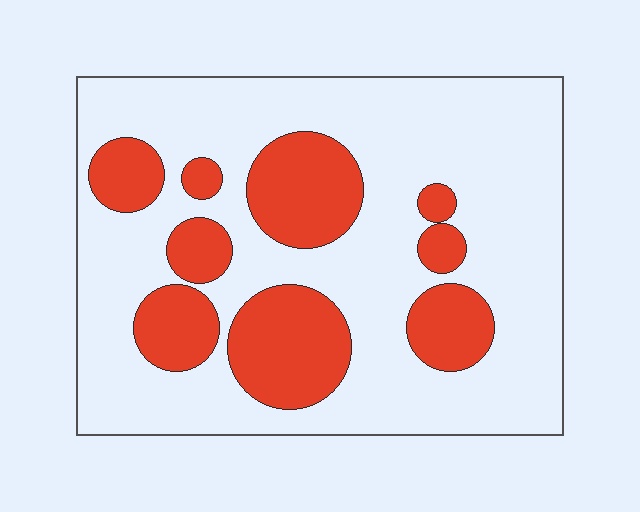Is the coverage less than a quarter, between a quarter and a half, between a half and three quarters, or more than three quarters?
Between a quarter and a half.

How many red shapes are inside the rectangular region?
9.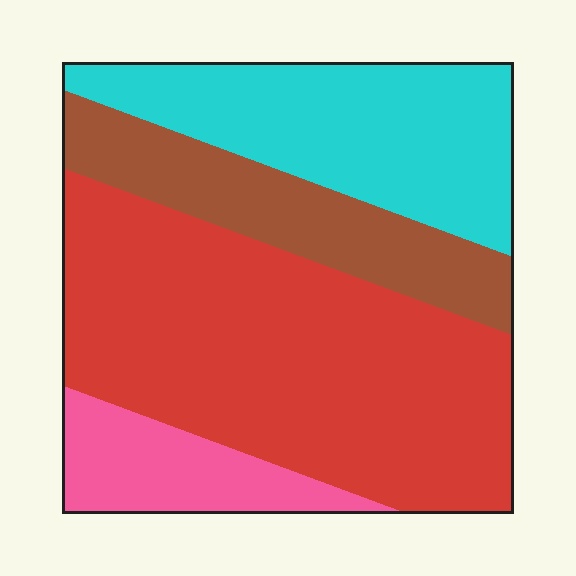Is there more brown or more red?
Red.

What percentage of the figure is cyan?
Cyan takes up about one quarter (1/4) of the figure.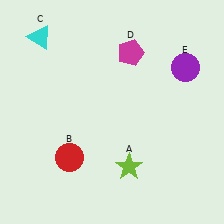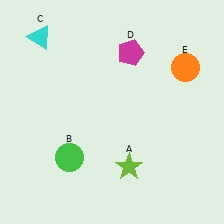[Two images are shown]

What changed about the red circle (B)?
In Image 1, B is red. In Image 2, it changed to green.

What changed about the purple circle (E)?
In Image 1, E is purple. In Image 2, it changed to orange.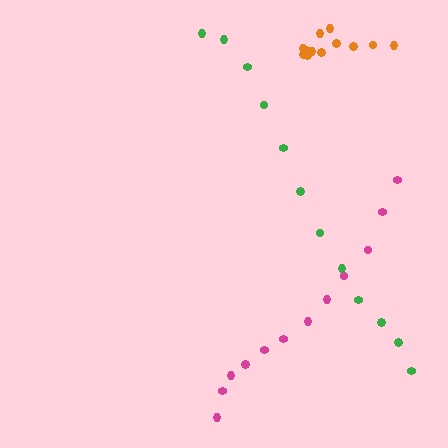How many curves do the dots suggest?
There are 3 distinct paths.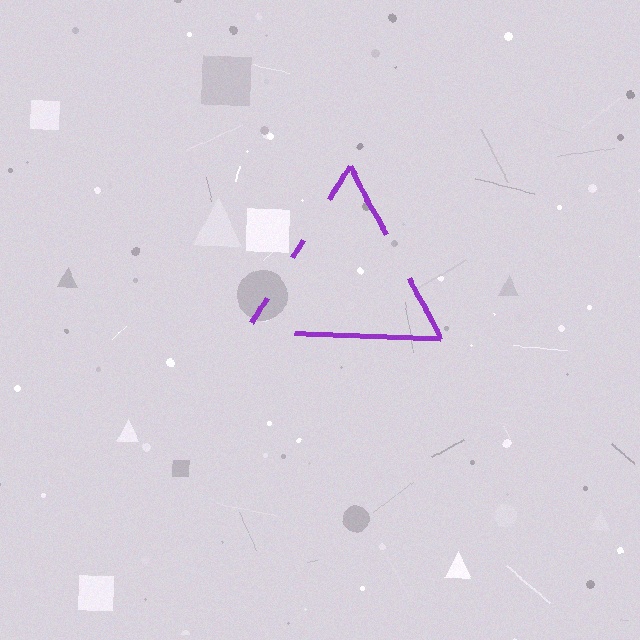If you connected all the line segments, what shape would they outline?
They would outline a triangle.